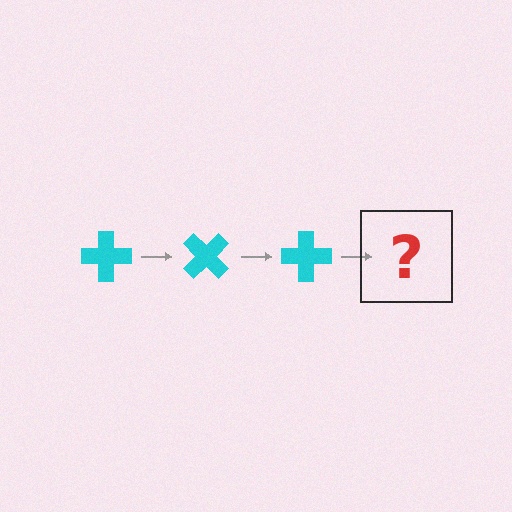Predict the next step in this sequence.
The next step is a cyan cross rotated 135 degrees.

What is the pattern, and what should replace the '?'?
The pattern is that the cross rotates 45 degrees each step. The '?' should be a cyan cross rotated 135 degrees.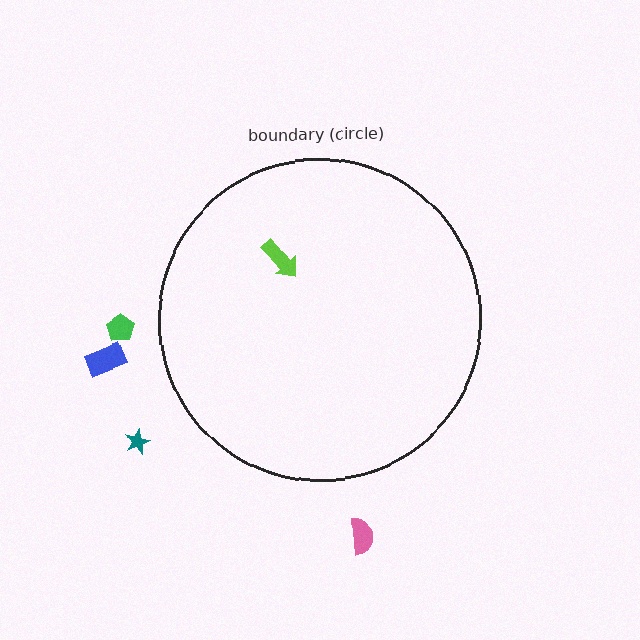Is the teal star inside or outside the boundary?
Outside.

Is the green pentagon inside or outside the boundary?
Outside.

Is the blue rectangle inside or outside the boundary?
Outside.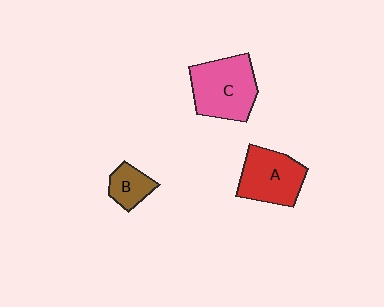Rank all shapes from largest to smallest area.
From largest to smallest: C (pink), A (red), B (brown).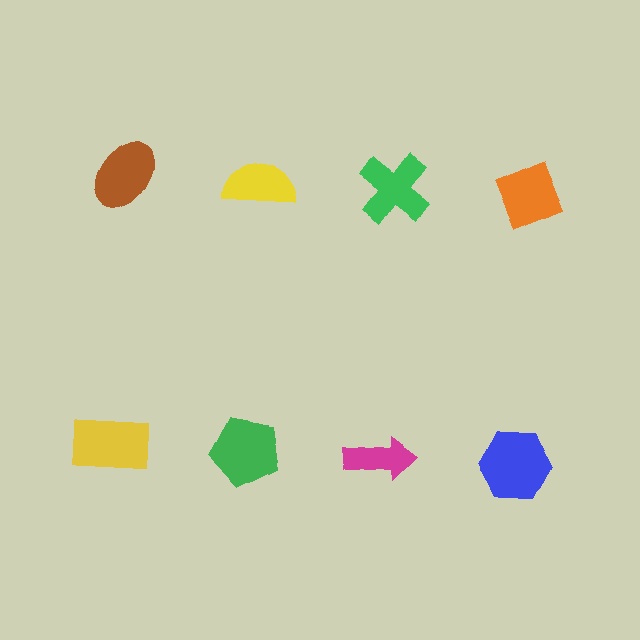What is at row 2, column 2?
A green pentagon.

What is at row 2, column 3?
A magenta arrow.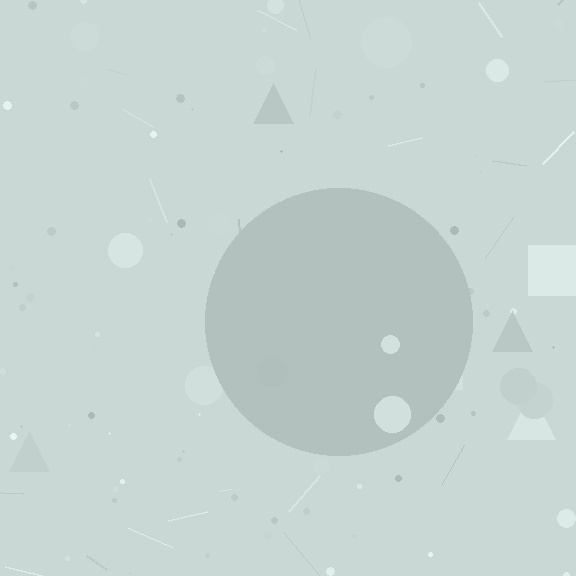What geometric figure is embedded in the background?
A circle is embedded in the background.